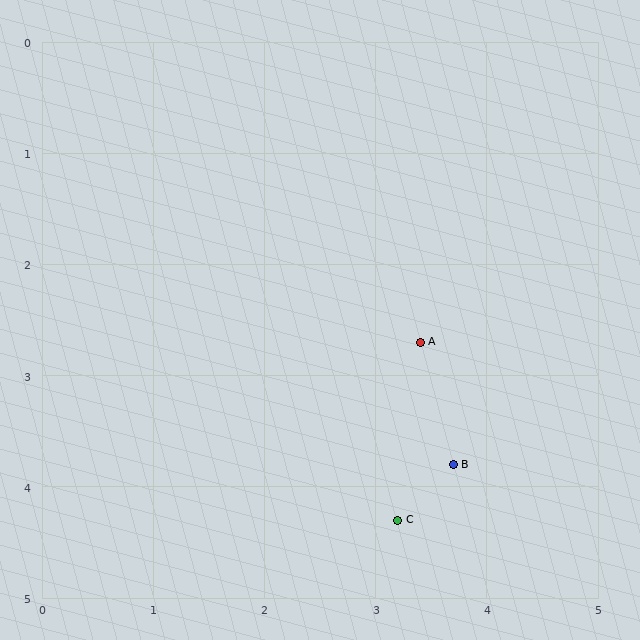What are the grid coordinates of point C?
Point C is at approximately (3.2, 4.3).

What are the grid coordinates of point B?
Point B is at approximately (3.7, 3.8).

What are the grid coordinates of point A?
Point A is at approximately (3.4, 2.7).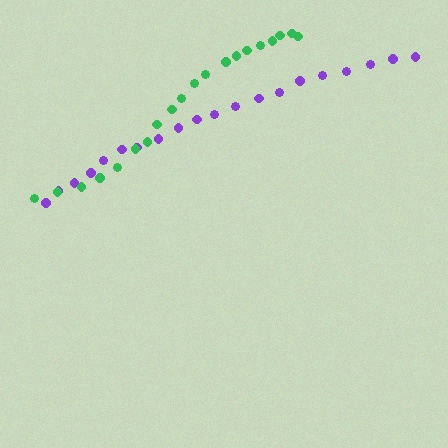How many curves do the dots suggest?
There are 2 distinct paths.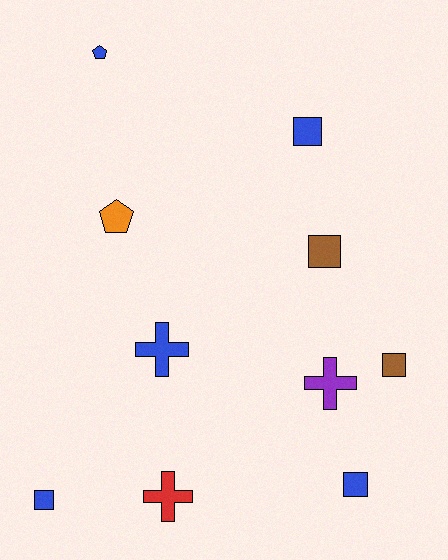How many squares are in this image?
There are 5 squares.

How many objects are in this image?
There are 10 objects.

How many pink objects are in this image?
There are no pink objects.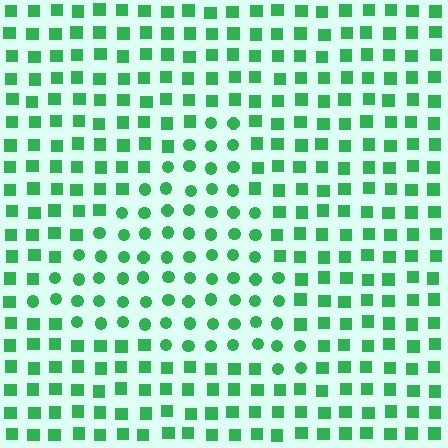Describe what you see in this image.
The image is filled with small green elements arranged in a uniform grid. A triangle-shaped region contains circles, while the surrounding area contains squares. The boundary is defined purely by the change in element shape.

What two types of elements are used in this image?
The image uses circles inside the triangle region and squares outside it.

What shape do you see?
I see a triangle.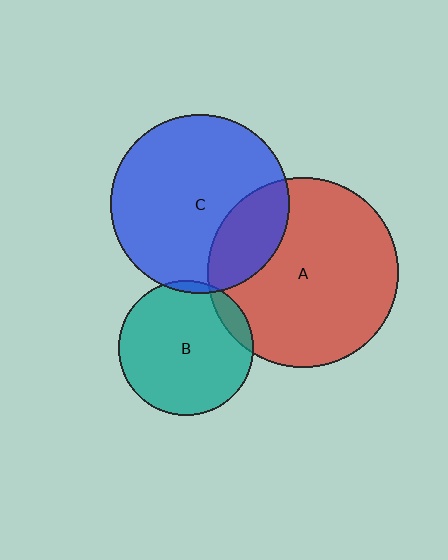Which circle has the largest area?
Circle A (red).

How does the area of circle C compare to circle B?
Approximately 1.8 times.